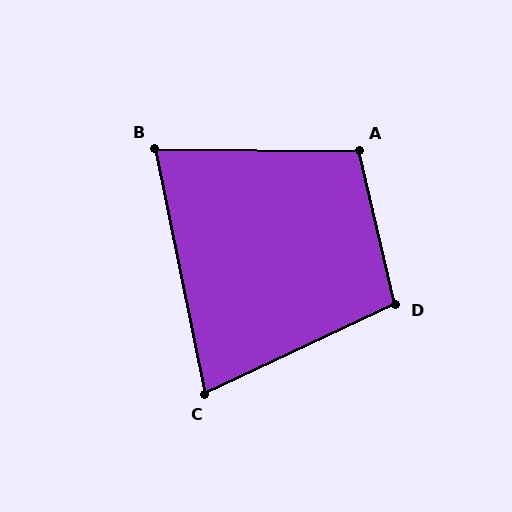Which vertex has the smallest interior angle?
C, at approximately 76 degrees.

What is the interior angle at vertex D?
Approximately 102 degrees (obtuse).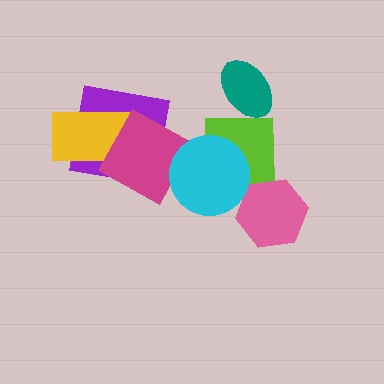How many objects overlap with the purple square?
2 objects overlap with the purple square.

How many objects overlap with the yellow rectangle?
2 objects overlap with the yellow rectangle.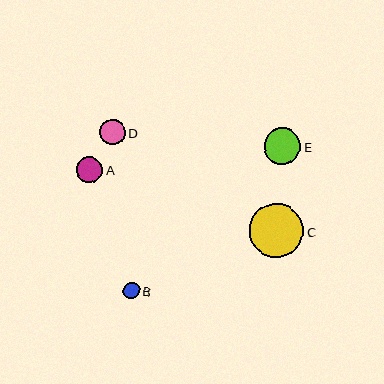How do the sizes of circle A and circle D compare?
Circle A and circle D are approximately the same size.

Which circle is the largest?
Circle C is the largest with a size of approximately 54 pixels.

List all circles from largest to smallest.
From largest to smallest: C, E, A, D, B.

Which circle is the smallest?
Circle B is the smallest with a size of approximately 16 pixels.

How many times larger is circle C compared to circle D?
Circle C is approximately 2.1 times the size of circle D.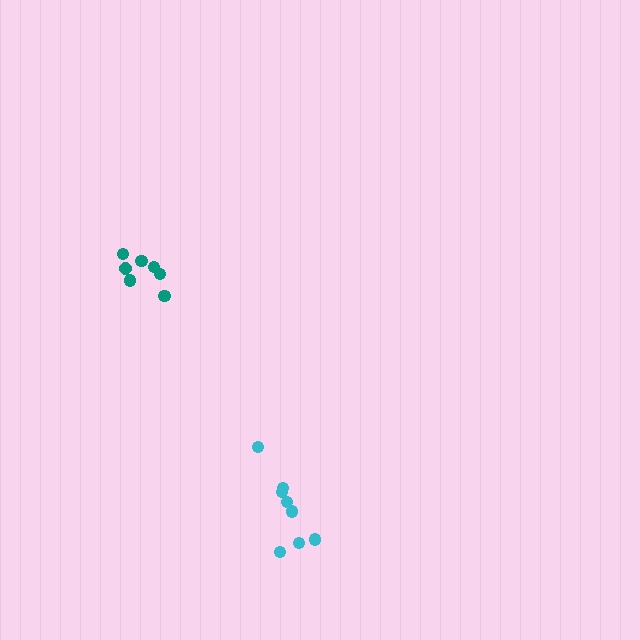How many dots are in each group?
Group 1: 7 dots, Group 2: 8 dots (15 total).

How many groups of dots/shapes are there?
There are 2 groups.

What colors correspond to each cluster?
The clusters are colored: teal, cyan.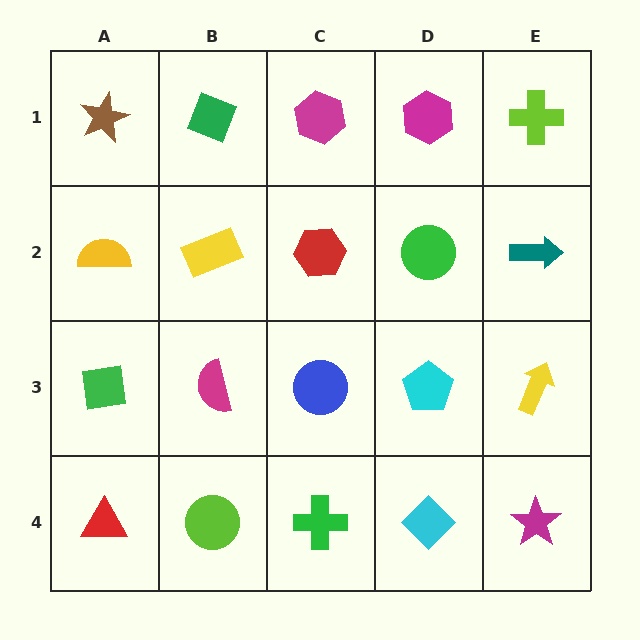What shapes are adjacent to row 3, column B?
A yellow rectangle (row 2, column B), a lime circle (row 4, column B), a green square (row 3, column A), a blue circle (row 3, column C).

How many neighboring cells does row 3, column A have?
3.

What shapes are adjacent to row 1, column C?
A red hexagon (row 2, column C), a green diamond (row 1, column B), a magenta hexagon (row 1, column D).